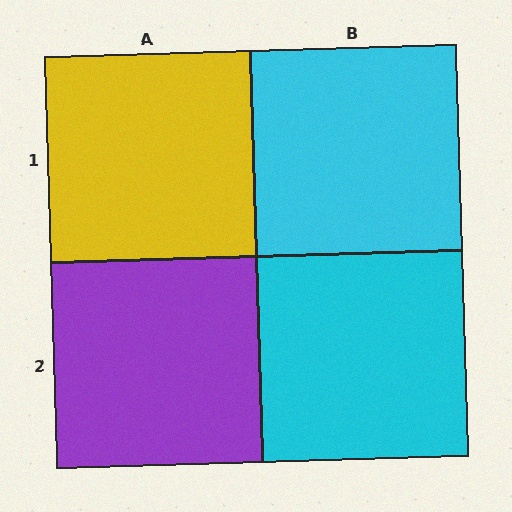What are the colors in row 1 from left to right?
Yellow, cyan.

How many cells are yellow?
1 cell is yellow.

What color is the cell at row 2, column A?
Purple.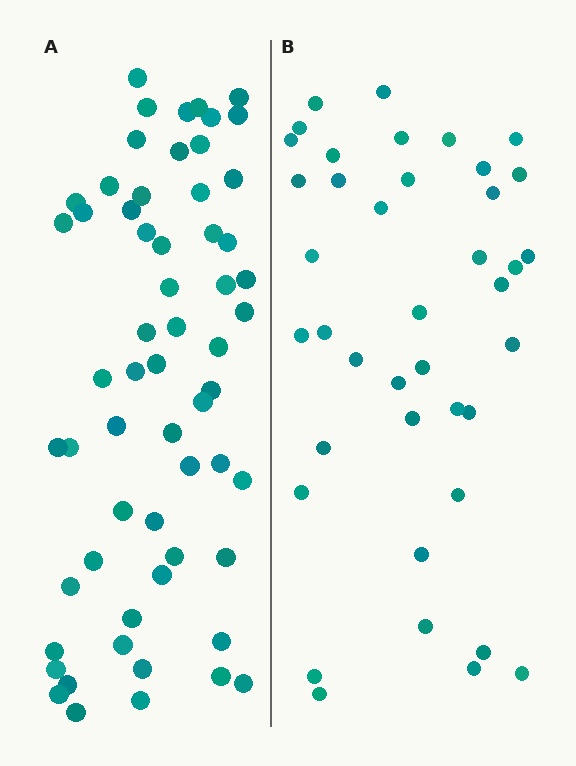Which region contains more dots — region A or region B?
Region A (the left region) has more dots.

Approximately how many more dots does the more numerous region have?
Region A has approximately 20 more dots than region B.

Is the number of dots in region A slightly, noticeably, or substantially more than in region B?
Region A has substantially more. The ratio is roughly 1.5 to 1.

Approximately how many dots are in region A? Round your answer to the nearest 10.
About 60 dots.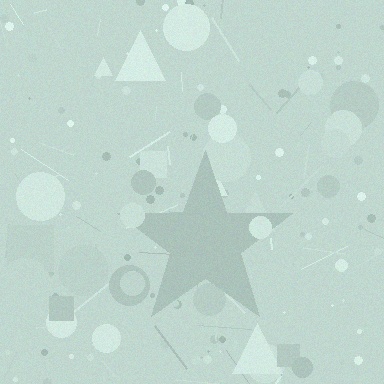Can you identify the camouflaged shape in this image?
The camouflaged shape is a star.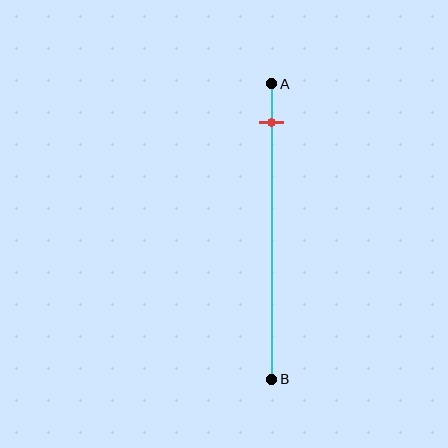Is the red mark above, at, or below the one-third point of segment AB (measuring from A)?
The red mark is above the one-third point of segment AB.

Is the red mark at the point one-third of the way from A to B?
No, the mark is at about 15% from A, not at the 33% one-third point.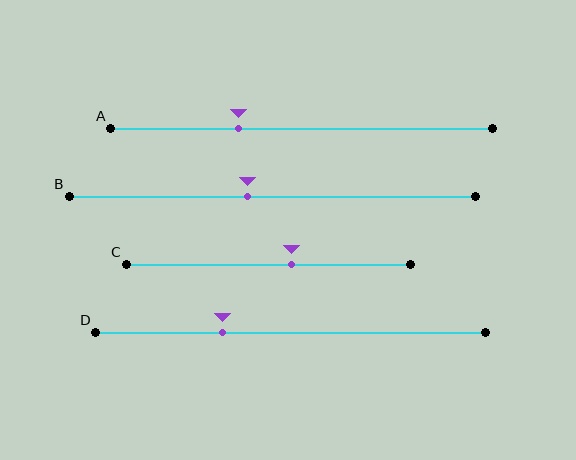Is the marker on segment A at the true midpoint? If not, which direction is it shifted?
No, the marker on segment A is shifted to the left by about 16% of the segment length.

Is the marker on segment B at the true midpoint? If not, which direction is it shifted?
No, the marker on segment B is shifted to the left by about 6% of the segment length.